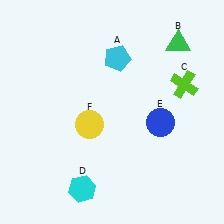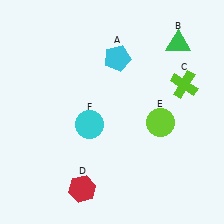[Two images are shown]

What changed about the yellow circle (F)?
In Image 1, F is yellow. In Image 2, it changed to cyan.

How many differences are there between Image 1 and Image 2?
There are 3 differences between the two images.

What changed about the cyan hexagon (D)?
In Image 1, D is cyan. In Image 2, it changed to red.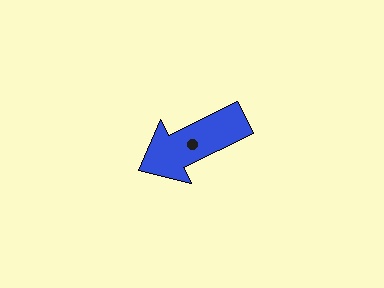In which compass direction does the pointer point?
Southwest.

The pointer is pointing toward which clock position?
Roughly 8 o'clock.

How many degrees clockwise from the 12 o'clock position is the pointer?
Approximately 244 degrees.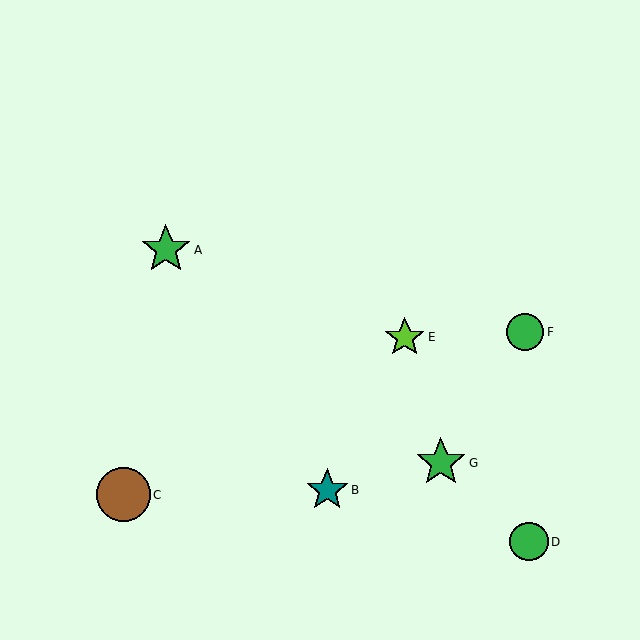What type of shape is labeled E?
Shape E is a lime star.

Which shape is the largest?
The brown circle (labeled C) is the largest.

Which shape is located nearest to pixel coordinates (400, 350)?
The lime star (labeled E) at (405, 337) is nearest to that location.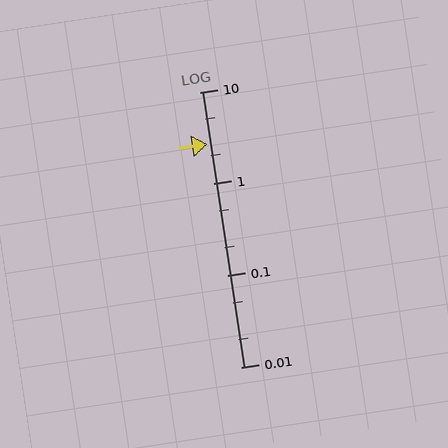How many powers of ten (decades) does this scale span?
The scale spans 3 decades, from 0.01 to 10.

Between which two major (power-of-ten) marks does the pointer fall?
The pointer is between 1 and 10.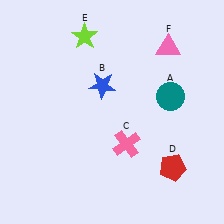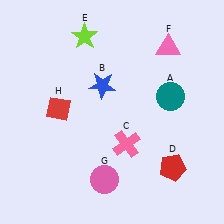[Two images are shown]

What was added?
A pink circle (G), a red diamond (H) were added in Image 2.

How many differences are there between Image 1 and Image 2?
There are 2 differences between the two images.